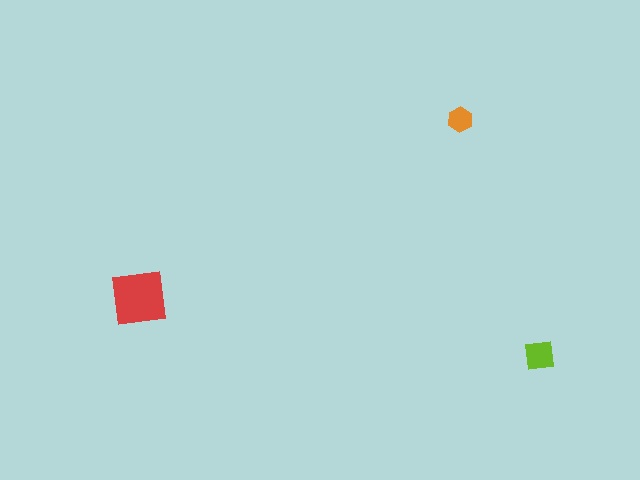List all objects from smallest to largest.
The orange hexagon, the lime square, the red square.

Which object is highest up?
The orange hexagon is topmost.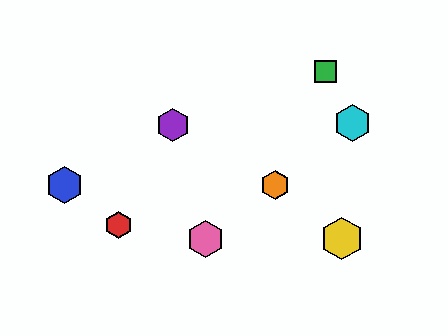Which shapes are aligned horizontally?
The blue hexagon, the orange hexagon are aligned horizontally.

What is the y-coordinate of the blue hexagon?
The blue hexagon is at y≈185.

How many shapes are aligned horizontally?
2 shapes (the blue hexagon, the orange hexagon) are aligned horizontally.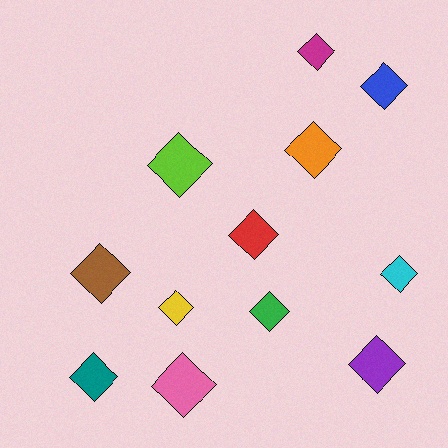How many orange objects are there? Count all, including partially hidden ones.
There is 1 orange object.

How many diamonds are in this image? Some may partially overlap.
There are 12 diamonds.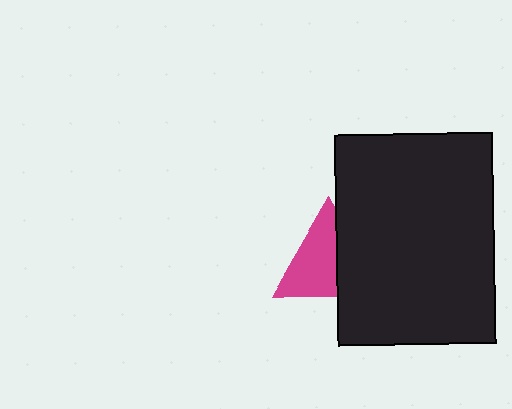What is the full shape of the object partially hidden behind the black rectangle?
The partially hidden object is a magenta triangle.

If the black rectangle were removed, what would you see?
You would see the complete magenta triangle.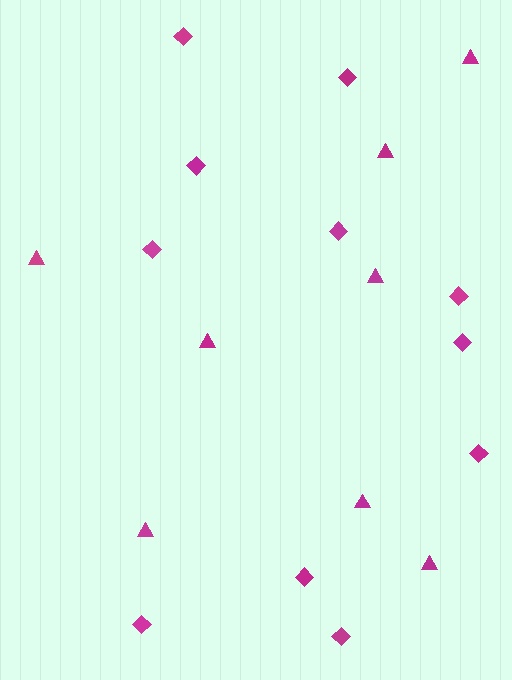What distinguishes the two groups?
There are 2 groups: one group of diamonds (11) and one group of triangles (8).